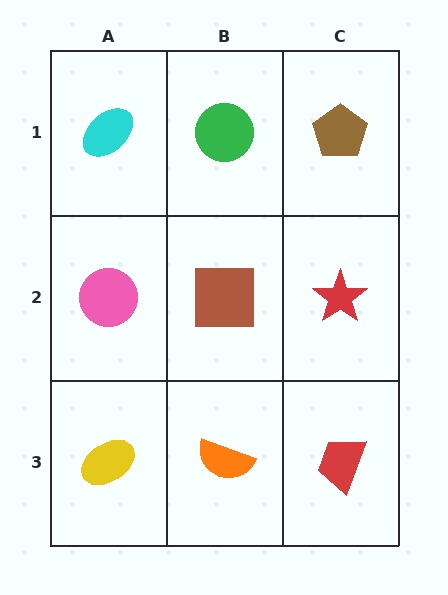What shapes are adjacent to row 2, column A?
A cyan ellipse (row 1, column A), a yellow ellipse (row 3, column A), a brown square (row 2, column B).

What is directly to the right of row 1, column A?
A green circle.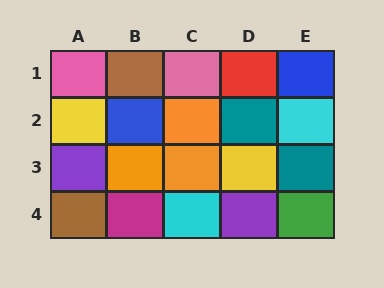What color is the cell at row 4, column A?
Brown.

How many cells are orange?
3 cells are orange.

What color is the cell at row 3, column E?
Teal.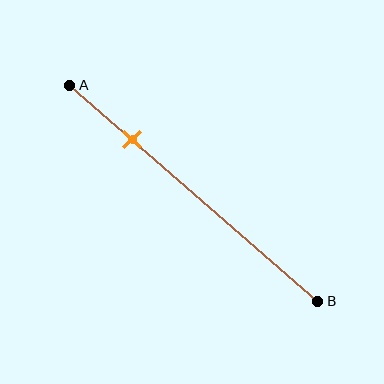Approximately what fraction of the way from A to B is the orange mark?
The orange mark is approximately 25% of the way from A to B.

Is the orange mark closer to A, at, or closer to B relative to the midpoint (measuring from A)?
The orange mark is closer to point A than the midpoint of segment AB.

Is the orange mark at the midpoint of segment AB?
No, the mark is at about 25% from A, not at the 50% midpoint.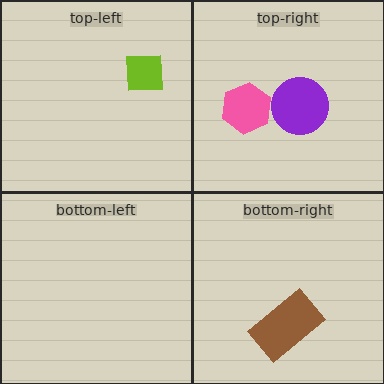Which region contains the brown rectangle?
The bottom-right region.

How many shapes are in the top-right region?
2.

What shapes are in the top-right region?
The purple circle, the pink hexagon.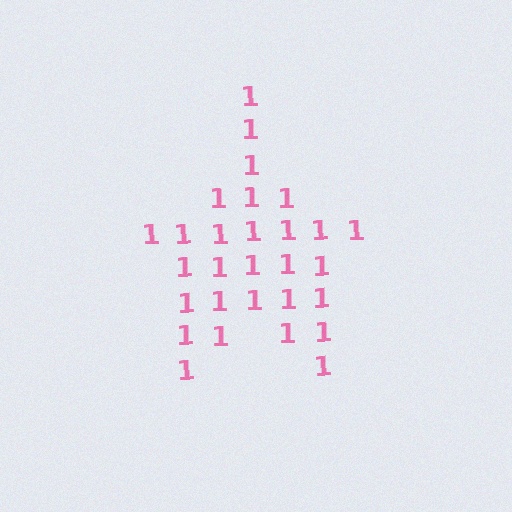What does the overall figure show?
The overall figure shows a star.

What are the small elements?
The small elements are digit 1's.